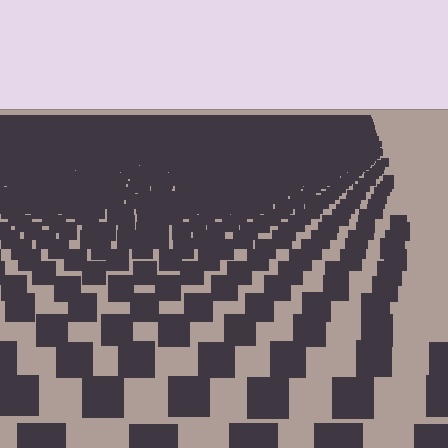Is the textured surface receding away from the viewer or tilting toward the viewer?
The surface is receding away from the viewer. Texture elements get smaller and denser toward the top.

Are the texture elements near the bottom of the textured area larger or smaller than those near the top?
Larger. Near the bottom, elements are closer to the viewer and appear at a bigger on-screen size.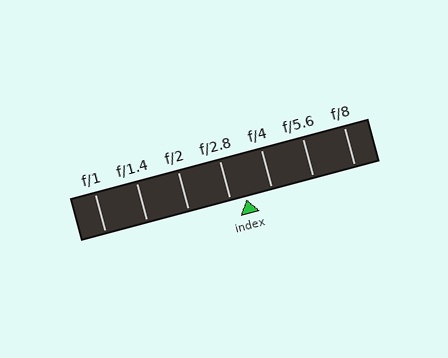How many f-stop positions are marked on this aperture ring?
There are 7 f-stop positions marked.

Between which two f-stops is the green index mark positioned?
The index mark is between f/2.8 and f/4.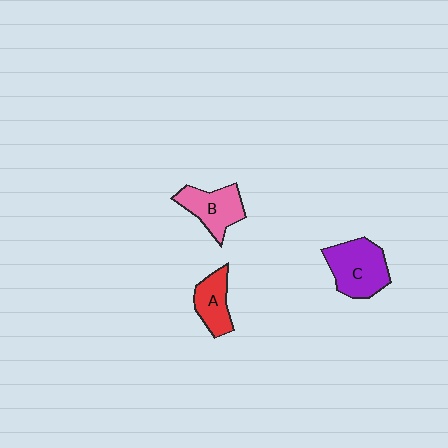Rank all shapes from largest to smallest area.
From largest to smallest: C (purple), B (pink), A (red).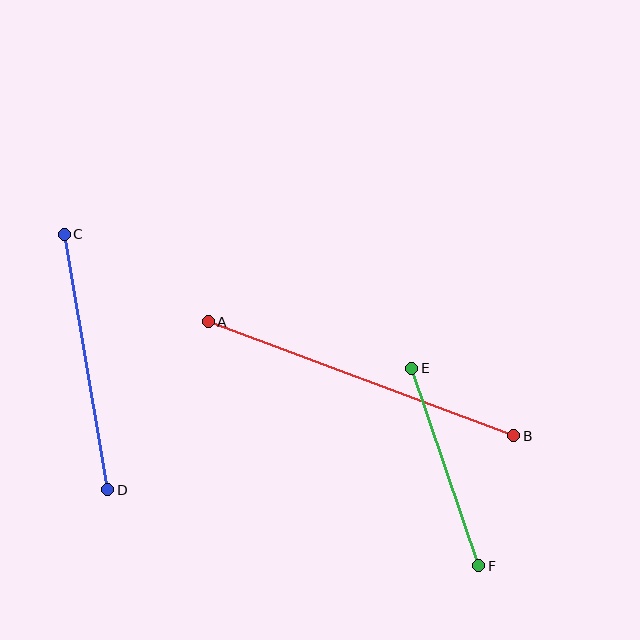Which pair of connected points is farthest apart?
Points A and B are farthest apart.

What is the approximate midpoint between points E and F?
The midpoint is at approximately (445, 467) pixels.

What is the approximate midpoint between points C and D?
The midpoint is at approximately (86, 362) pixels.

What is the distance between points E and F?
The distance is approximately 209 pixels.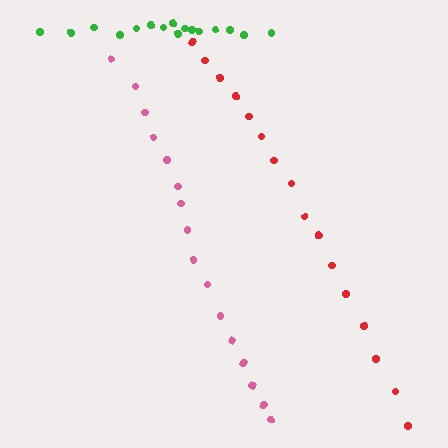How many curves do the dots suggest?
There are 3 distinct paths.